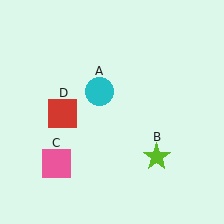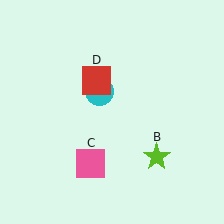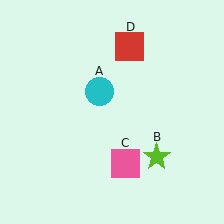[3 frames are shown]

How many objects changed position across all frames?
2 objects changed position: pink square (object C), red square (object D).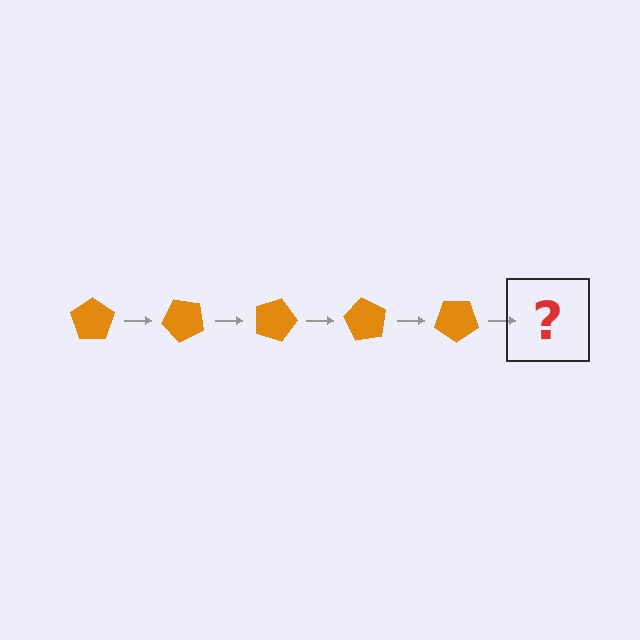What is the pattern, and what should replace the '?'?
The pattern is that the pentagon rotates 45 degrees each step. The '?' should be an orange pentagon rotated 225 degrees.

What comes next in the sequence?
The next element should be an orange pentagon rotated 225 degrees.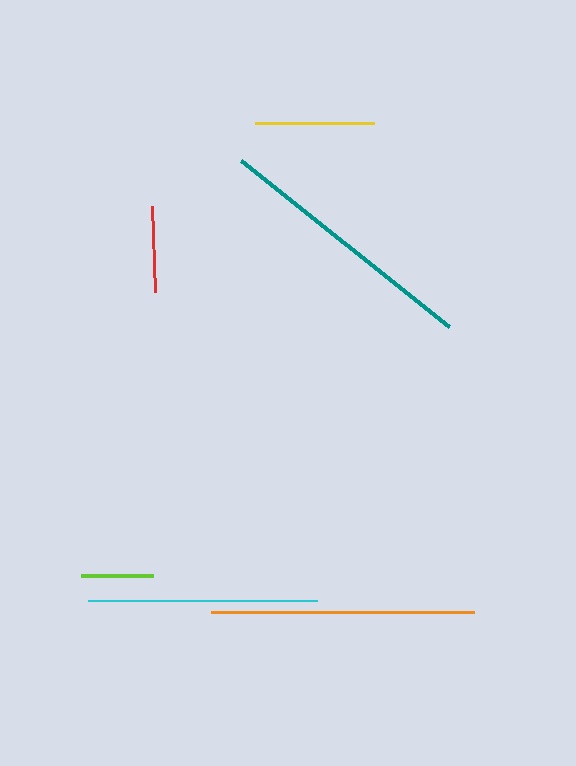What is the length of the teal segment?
The teal segment is approximately 266 pixels long.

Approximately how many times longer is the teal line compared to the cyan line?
The teal line is approximately 1.2 times the length of the cyan line.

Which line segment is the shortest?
The lime line is the shortest at approximately 72 pixels.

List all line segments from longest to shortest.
From longest to shortest: teal, orange, cyan, yellow, red, lime.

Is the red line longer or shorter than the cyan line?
The cyan line is longer than the red line.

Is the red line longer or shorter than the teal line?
The teal line is longer than the red line.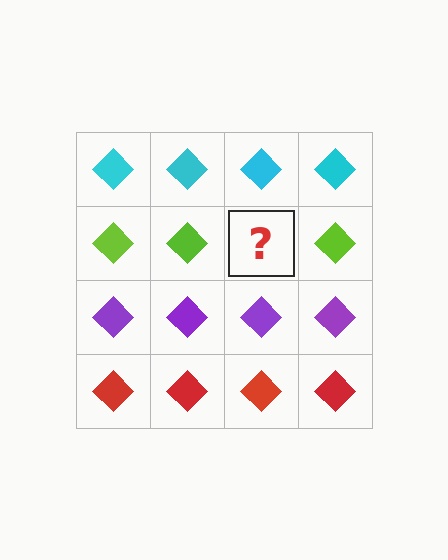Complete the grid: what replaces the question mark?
The question mark should be replaced with a lime diamond.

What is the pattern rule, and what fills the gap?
The rule is that each row has a consistent color. The gap should be filled with a lime diamond.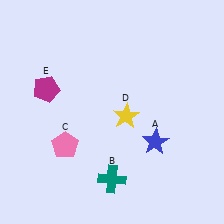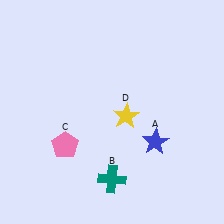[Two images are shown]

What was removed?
The magenta pentagon (E) was removed in Image 2.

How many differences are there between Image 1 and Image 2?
There is 1 difference between the two images.